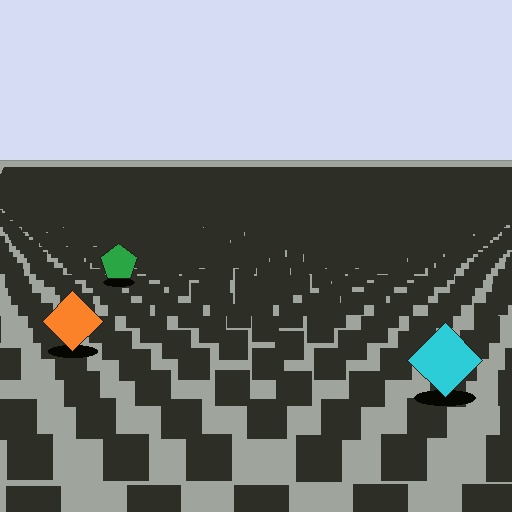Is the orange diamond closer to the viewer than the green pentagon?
Yes. The orange diamond is closer — you can tell from the texture gradient: the ground texture is coarser near it.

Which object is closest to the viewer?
The cyan diamond is closest. The texture marks near it are larger and more spread out.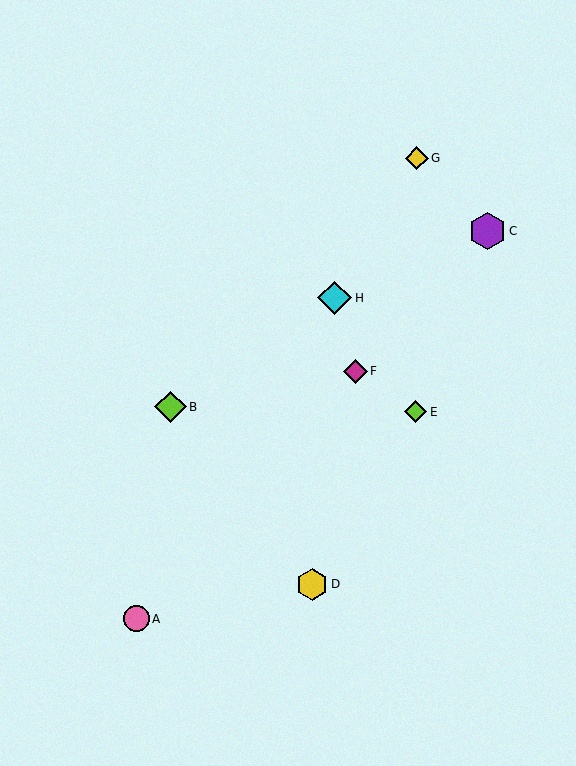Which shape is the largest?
The purple hexagon (labeled C) is the largest.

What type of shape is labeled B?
Shape B is a lime diamond.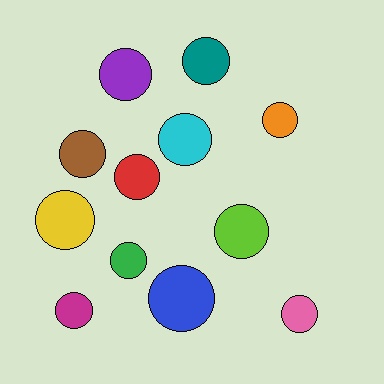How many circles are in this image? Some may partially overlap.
There are 12 circles.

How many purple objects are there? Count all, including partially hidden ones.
There is 1 purple object.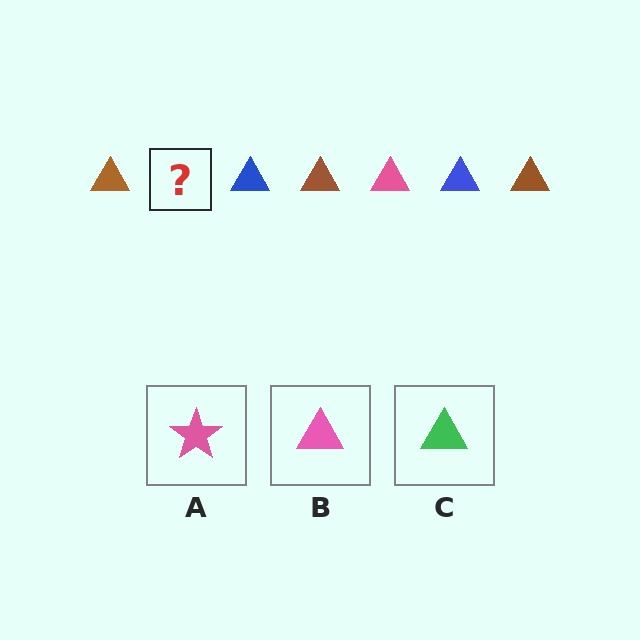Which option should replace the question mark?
Option B.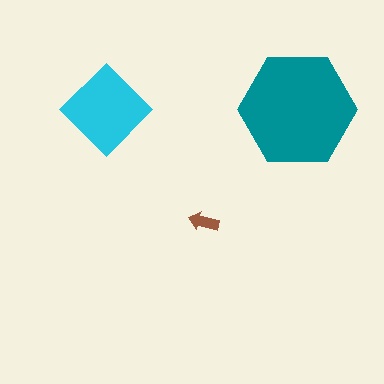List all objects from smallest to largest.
The brown arrow, the cyan diamond, the teal hexagon.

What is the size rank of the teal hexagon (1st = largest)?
1st.